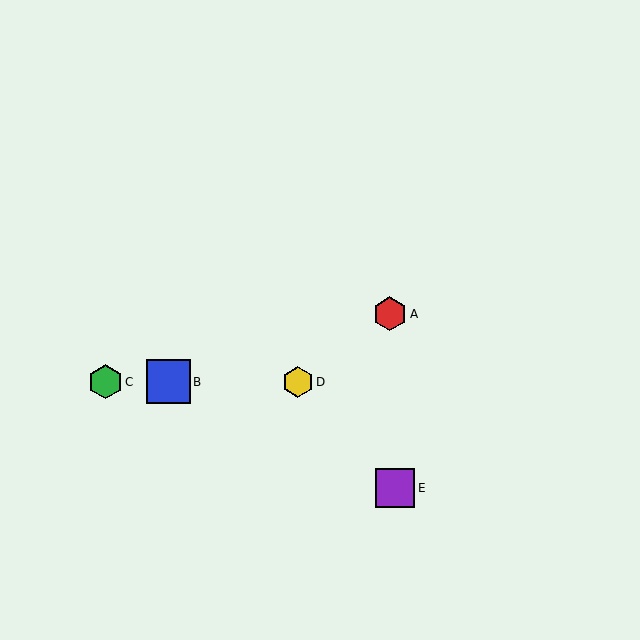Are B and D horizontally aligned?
Yes, both are at y≈382.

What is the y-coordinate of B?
Object B is at y≈382.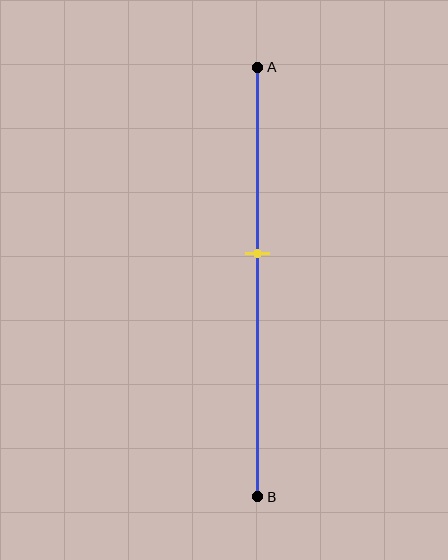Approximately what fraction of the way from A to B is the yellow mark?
The yellow mark is approximately 45% of the way from A to B.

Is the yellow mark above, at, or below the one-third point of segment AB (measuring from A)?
The yellow mark is below the one-third point of segment AB.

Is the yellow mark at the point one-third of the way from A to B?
No, the mark is at about 45% from A, not at the 33% one-third point.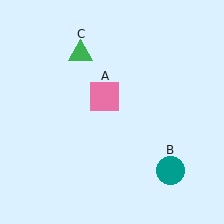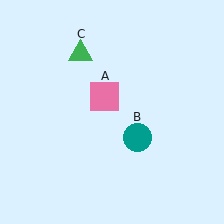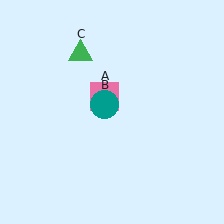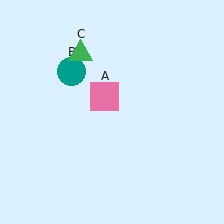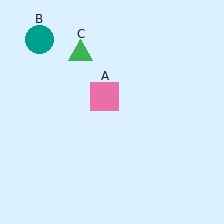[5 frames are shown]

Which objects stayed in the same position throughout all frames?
Pink square (object A) and green triangle (object C) remained stationary.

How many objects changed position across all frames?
1 object changed position: teal circle (object B).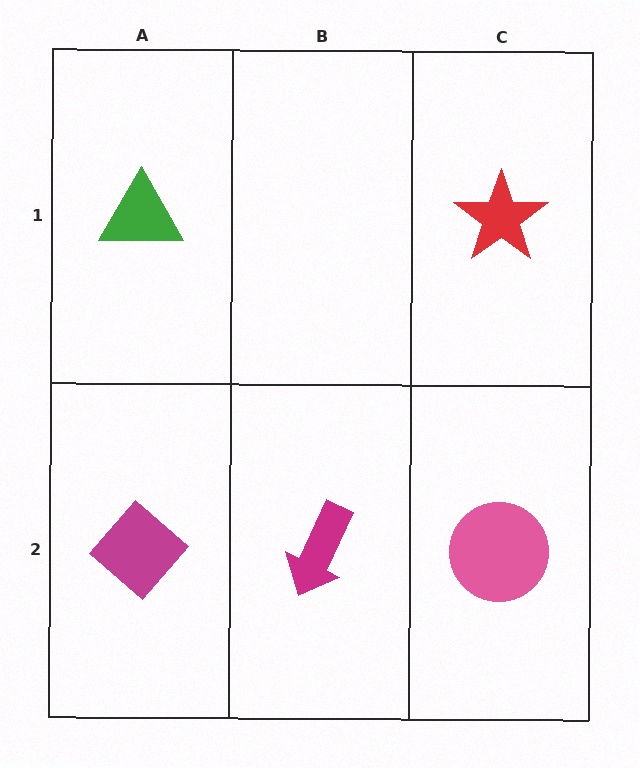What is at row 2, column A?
A magenta diamond.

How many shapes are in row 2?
3 shapes.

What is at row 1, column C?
A red star.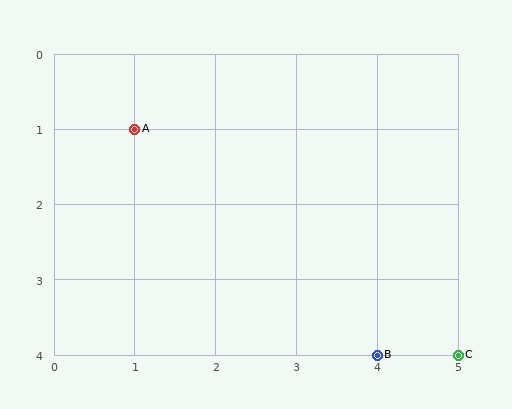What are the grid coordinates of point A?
Point A is at grid coordinates (1, 1).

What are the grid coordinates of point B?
Point B is at grid coordinates (4, 4).